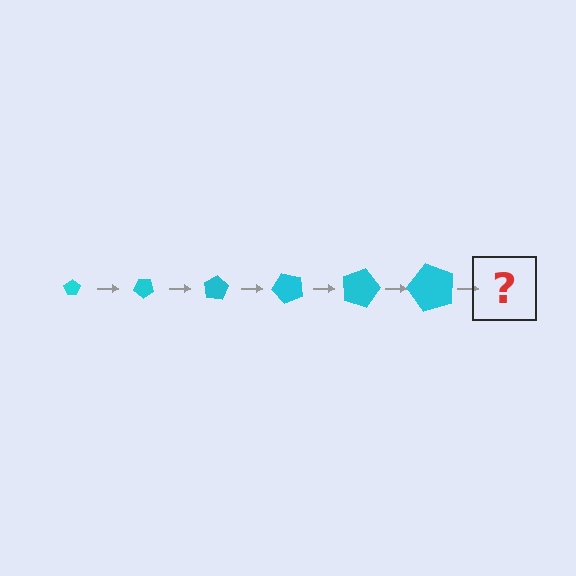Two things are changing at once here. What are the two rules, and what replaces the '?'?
The two rules are that the pentagon grows larger each step and it rotates 40 degrees each step. The '?' should be a pentagon, larger than the previous one and rotated 240 degrees from the start.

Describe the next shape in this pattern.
It should be a pentagon, larger than the previous one and rotated 240 degrees from the start.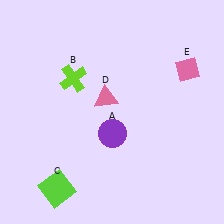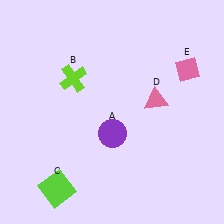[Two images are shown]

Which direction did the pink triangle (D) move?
The pink triangle (D) moved right.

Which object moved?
The pink triangle (D) moved right.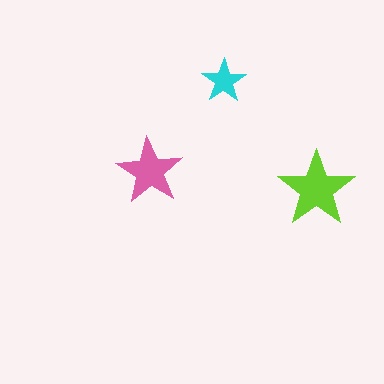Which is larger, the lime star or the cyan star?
The lime one.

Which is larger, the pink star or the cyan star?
The pink one.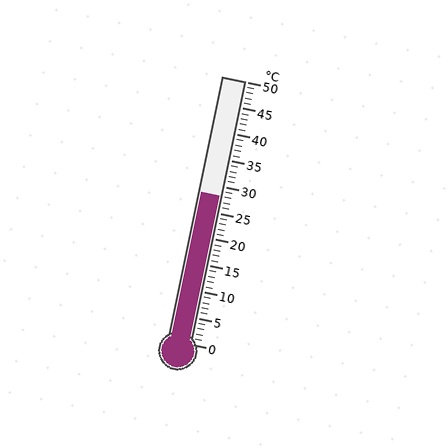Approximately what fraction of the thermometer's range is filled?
The thermometer is filled to approximately 55% of its range.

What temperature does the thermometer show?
The thermometer shows approximately 28°C.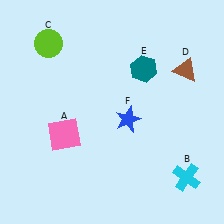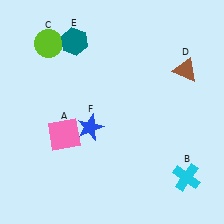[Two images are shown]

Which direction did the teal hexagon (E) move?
The teal hexagon (E) moved left.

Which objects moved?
The objects that moved are: the teal hexagon (E), the blue star (F).